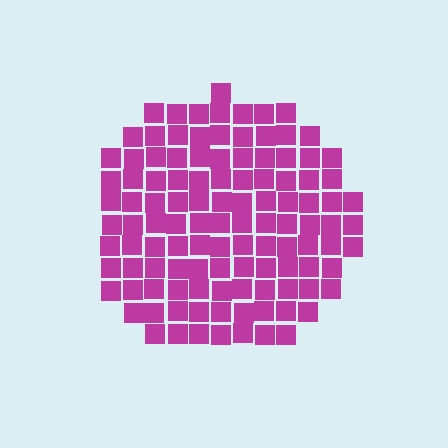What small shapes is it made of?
It is made of small squares.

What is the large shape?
The large shape is a circle.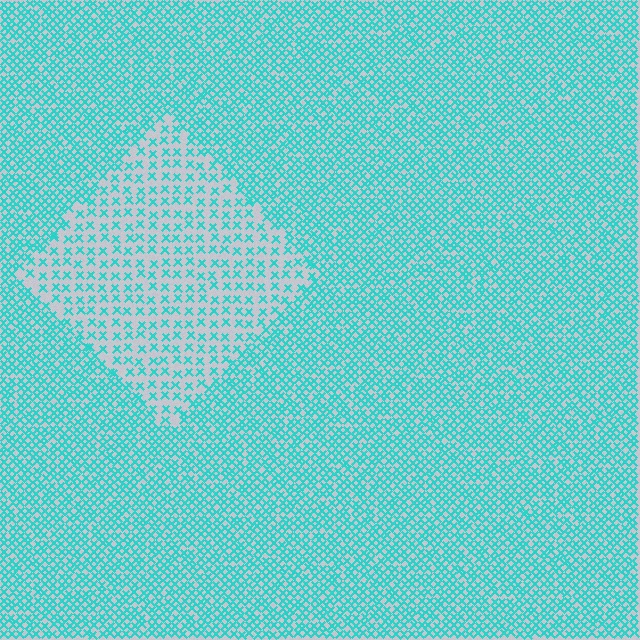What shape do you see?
I see a diamond.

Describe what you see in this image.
The image contains small cyan elements arranged at two different densities. A diamond-shaped region is visible where the elements are less densely packed than the surrounding area.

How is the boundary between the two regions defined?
The boundary is defined by a change in element density (approximately 2.2x ratio). All elements are the same color, size, and shape.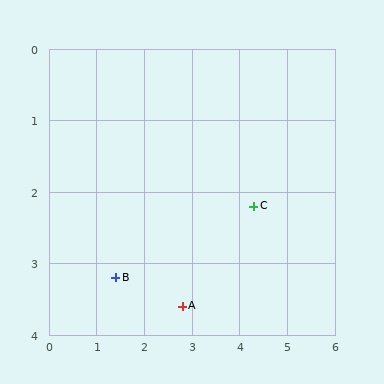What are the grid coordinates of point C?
Point C is at approximately (4.3, 2.2).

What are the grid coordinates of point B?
Point B is at approximately (1.4, 3.2).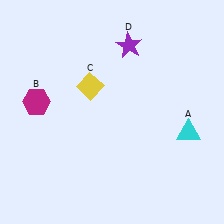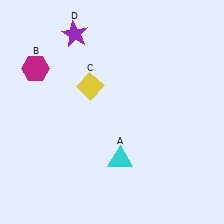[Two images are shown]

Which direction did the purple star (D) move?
The purple star (D) moved left.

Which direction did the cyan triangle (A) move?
The cyan triangle (A) moved left.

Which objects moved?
The objects that moved are: the cyan triangle (A), the magenta hexagon (B), the purple star (D).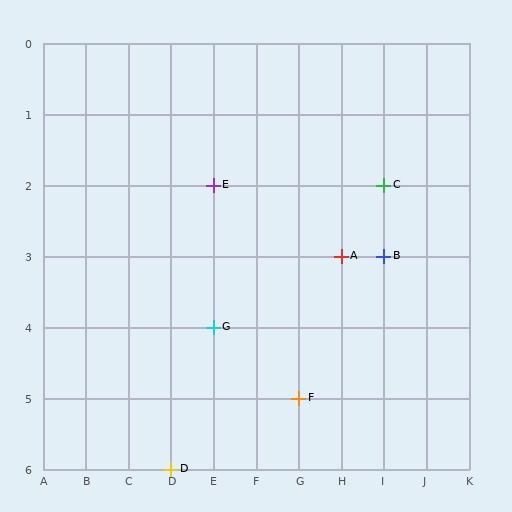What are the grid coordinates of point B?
Point B is at grid coordinates (I, 3).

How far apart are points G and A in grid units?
Points G and A are 3 columns and 1 row apart (about 3.2 grid units diagonally).